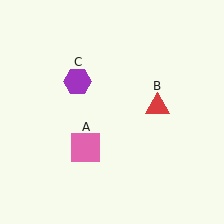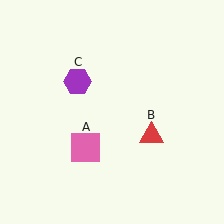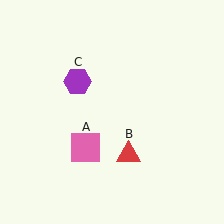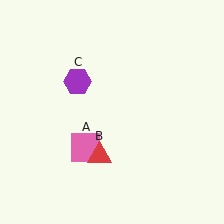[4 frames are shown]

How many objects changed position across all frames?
1 object changed position: red triangle (object B).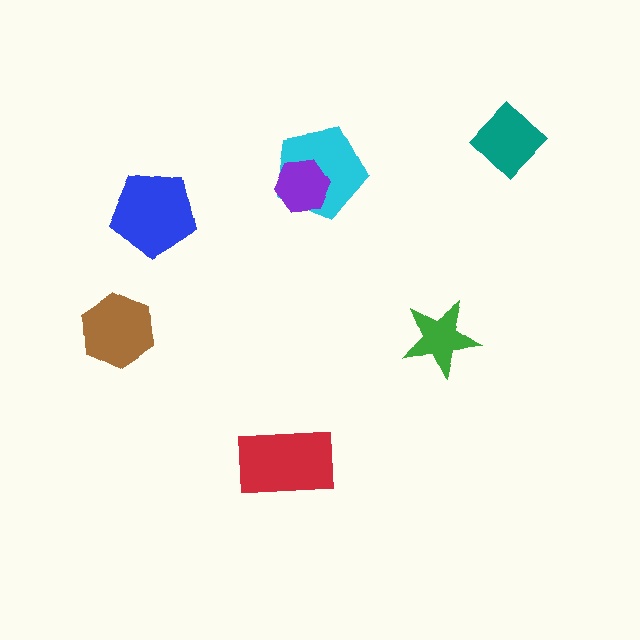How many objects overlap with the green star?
0 objects overlap with the green star.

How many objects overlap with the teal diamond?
0 objects overlap with the teal diamond.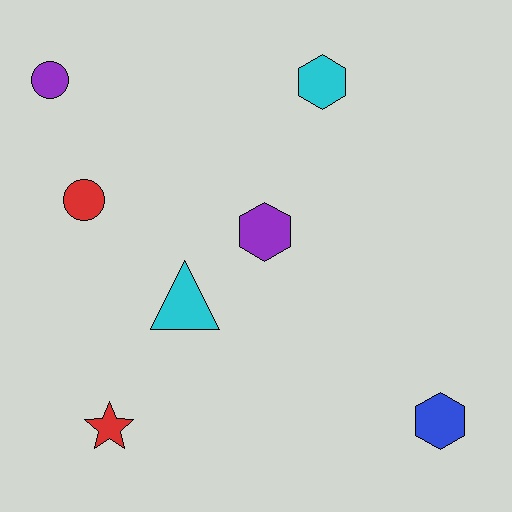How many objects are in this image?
There are 7 objects.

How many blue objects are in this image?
There is 1 blue object.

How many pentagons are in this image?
There are no pentagons.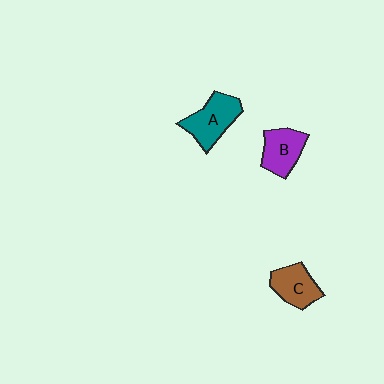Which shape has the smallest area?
Shape C (brown).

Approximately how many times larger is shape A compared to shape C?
Approximately 1.2 times.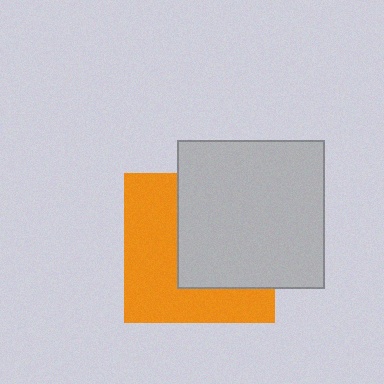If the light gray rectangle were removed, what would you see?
You would see the complete orange square.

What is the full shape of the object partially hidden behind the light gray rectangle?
The partially hidden object is an orange square.